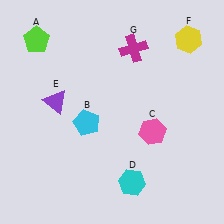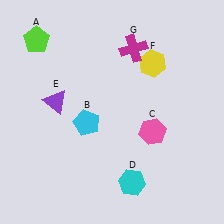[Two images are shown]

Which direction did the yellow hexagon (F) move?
The yellow hexagon (F) moved left.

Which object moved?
The yellow hexagon (F) moved left.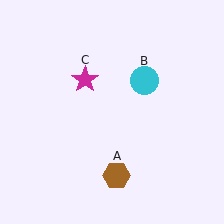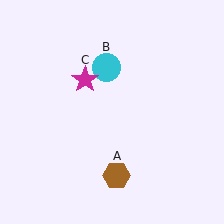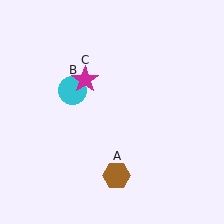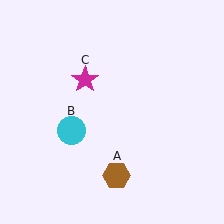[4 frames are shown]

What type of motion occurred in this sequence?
The cyan circle (object B) rotated counterclockwise around the center of the scene.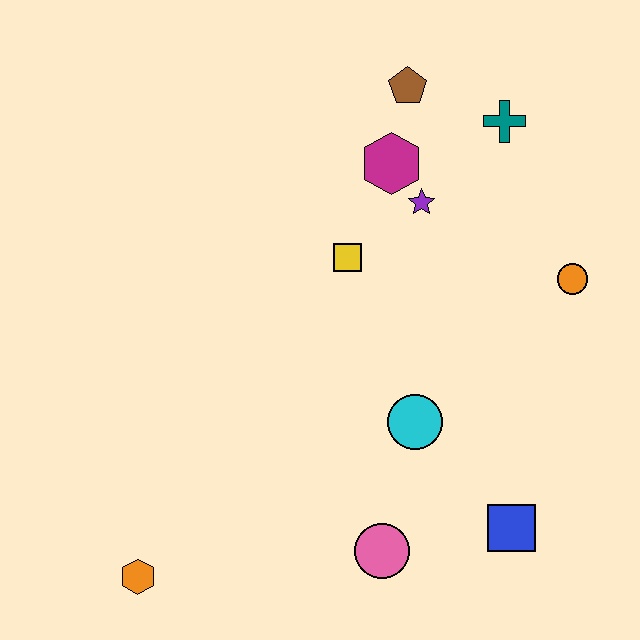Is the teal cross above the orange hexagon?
Yes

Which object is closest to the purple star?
The magenta hexagon is closest to the purple star.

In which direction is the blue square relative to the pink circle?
The blue square is to the right of the pink circle.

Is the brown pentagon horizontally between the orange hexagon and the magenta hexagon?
No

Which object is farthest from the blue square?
The brown pentagon is farthest from the blue square.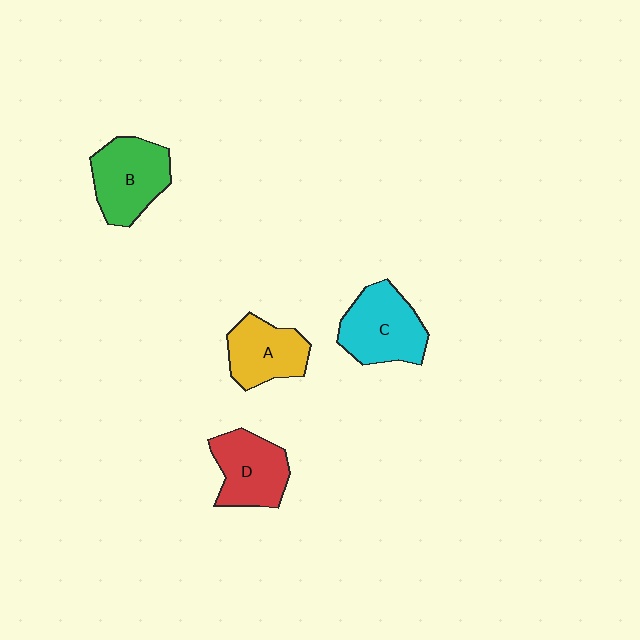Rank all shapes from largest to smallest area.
From largest to smallest: C (cyan), B (green), D (red), A (yellow).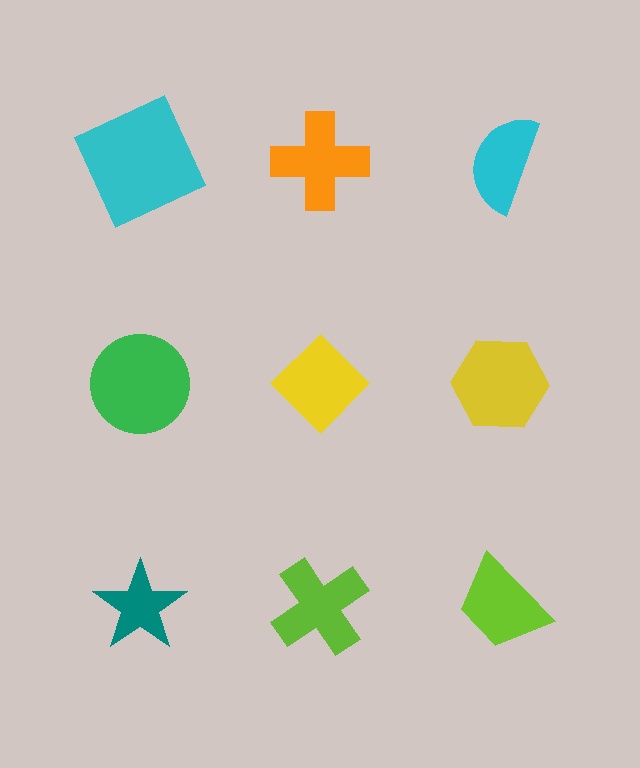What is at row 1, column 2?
An orange cross.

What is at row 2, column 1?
A green circle.